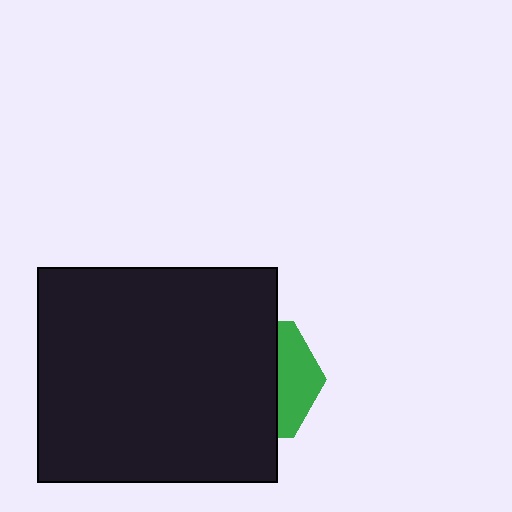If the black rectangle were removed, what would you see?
You would see the complete green hexagon.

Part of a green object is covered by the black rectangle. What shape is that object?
It is a hexagon.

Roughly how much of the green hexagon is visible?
A small part of it is visible (roughly 32%).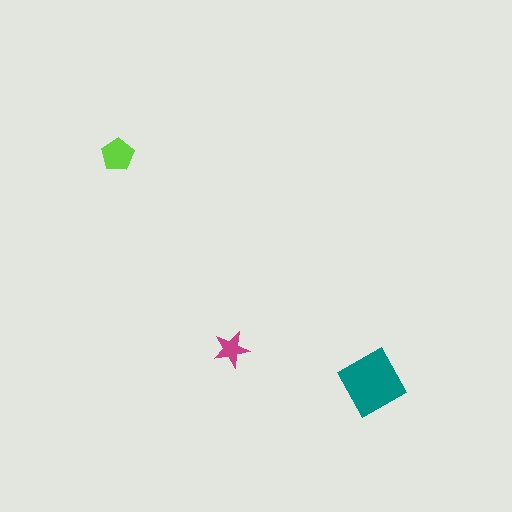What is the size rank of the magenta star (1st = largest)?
3rd.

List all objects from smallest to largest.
The magenta star, the lime pentagon, the teal diamond.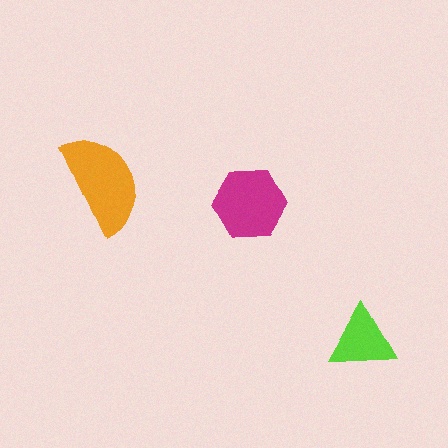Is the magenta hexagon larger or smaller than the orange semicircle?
Smaller.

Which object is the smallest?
The lime triangle.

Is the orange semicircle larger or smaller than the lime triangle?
Larger.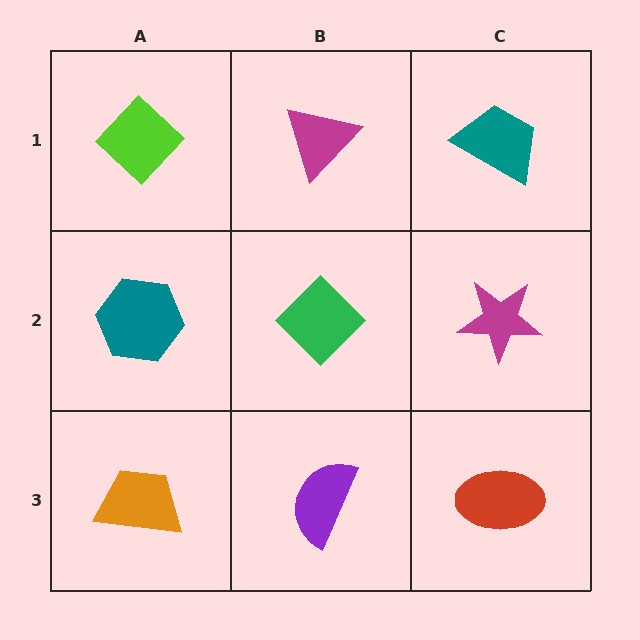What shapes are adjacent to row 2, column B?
A magenta triangle (row 1, column B), a purple semicircle (row 3, column B), a teal hexagon (row 2, column A), a magenta star (row 2, column C).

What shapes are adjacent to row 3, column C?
A magenta star (row 2, column C), a purple semicircle (row 3, column B).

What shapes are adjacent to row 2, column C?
A teal trapezoid (row 1, column C), a red ellipse (row 3, column C), a green diamond (row 2, column B).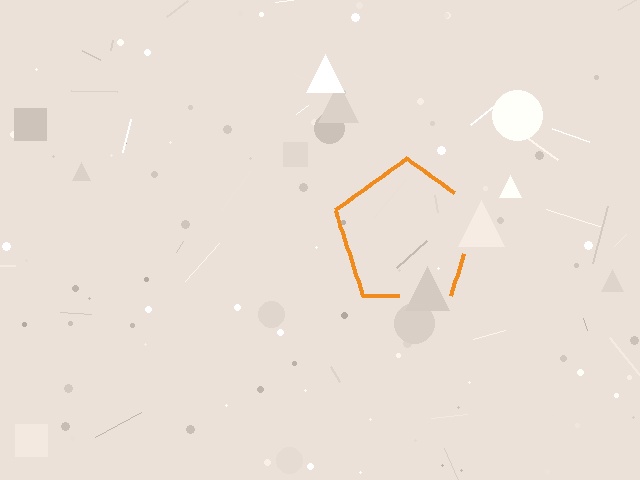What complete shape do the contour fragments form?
The contour fragments form a pentagon.